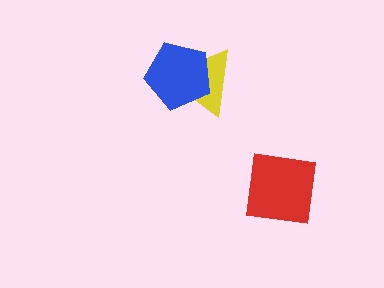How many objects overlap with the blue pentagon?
1 object overlaps with the blue pentagon.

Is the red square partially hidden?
No, no other shape covers it.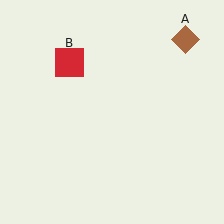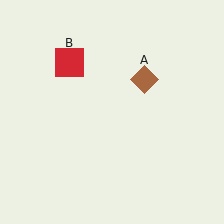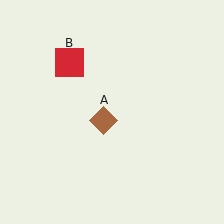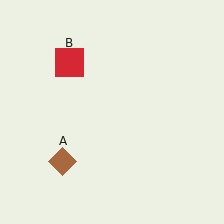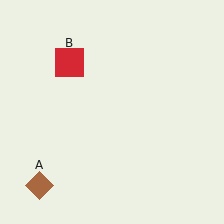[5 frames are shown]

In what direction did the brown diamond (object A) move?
The brown diamond (object A) moved down and to the left.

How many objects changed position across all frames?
1 object changed position: brown diamond (object A).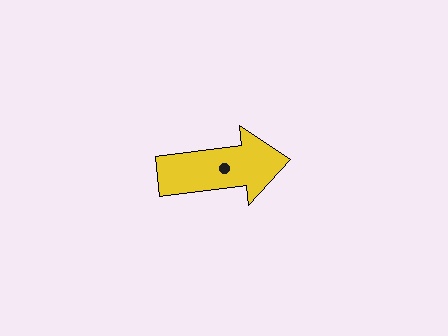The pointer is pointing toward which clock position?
Roughly 3 o'clock.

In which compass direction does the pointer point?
East.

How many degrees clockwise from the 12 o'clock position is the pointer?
Approximately 83 degrees.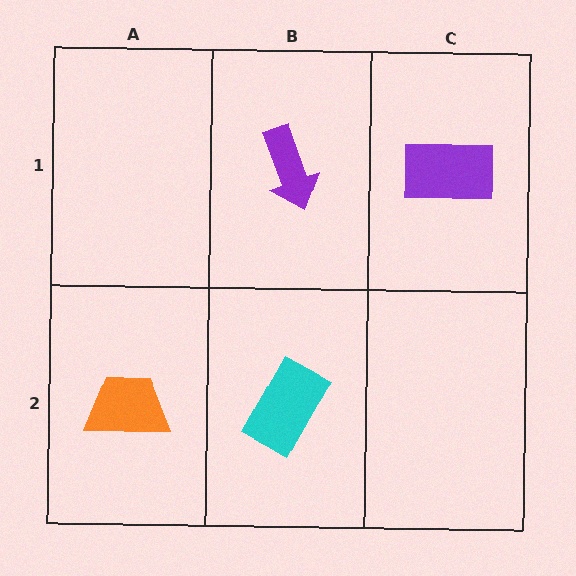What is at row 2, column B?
A cyan rectangle.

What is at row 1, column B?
A purple arrow.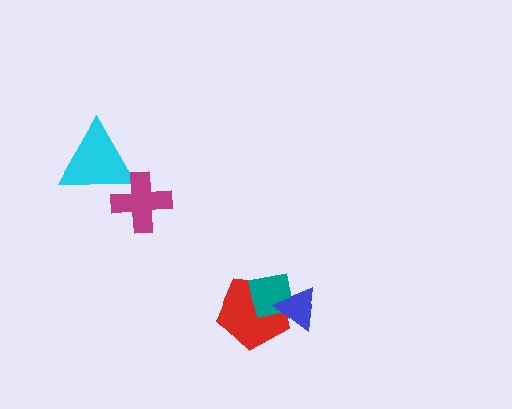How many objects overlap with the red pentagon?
2 objects overlap with the red pentagon.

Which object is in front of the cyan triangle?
The magenta cross is in front of the cyan triangle.